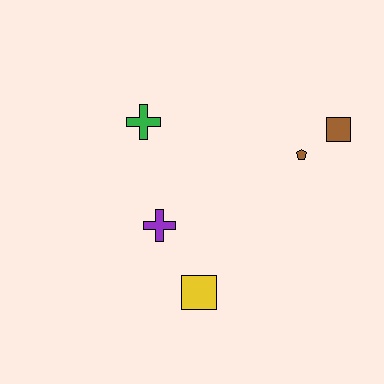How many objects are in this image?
There are 5 objects.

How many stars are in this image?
There are no stars.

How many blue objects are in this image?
There are no blue objects.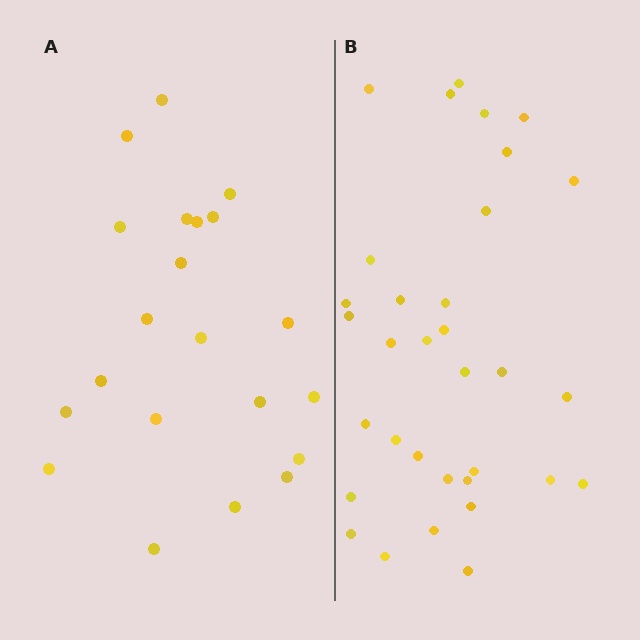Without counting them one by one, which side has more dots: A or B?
Region B (the right region) has more dots.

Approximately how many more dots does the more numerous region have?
Region B has roughly 12 or so more dots than region A.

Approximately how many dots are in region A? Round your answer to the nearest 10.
About 20 dots. (The exact count is 21, which rounds to 20.)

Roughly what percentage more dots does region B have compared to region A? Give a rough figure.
About 55% more.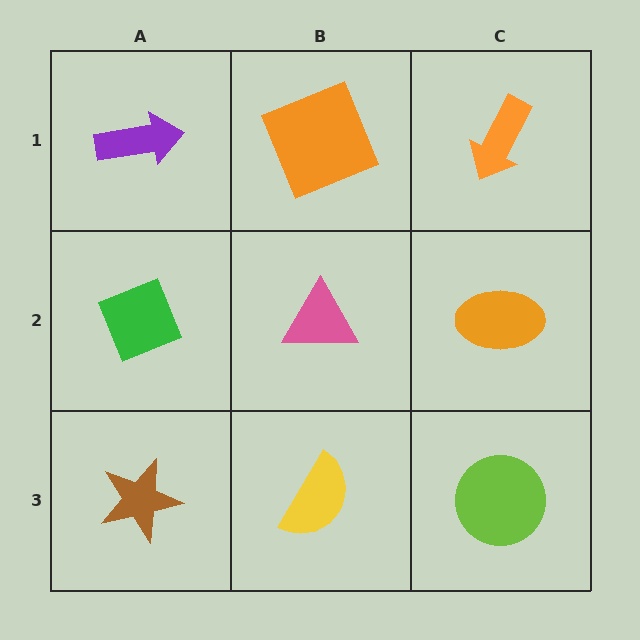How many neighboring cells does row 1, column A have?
2.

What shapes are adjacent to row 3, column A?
A green diamond (row 2, column A), a yellow semicircle (row 3, column B).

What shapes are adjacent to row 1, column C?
An orange ellipse (row 2, column C), an orange square (row 1, column B).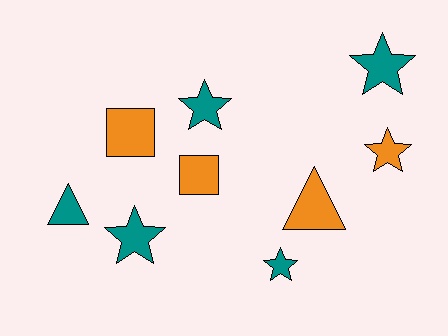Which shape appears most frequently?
Star, with 5 objects.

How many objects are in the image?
There are 9 objects.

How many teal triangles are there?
There is 1 teal triangle.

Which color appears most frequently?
Teal, with 5 objects.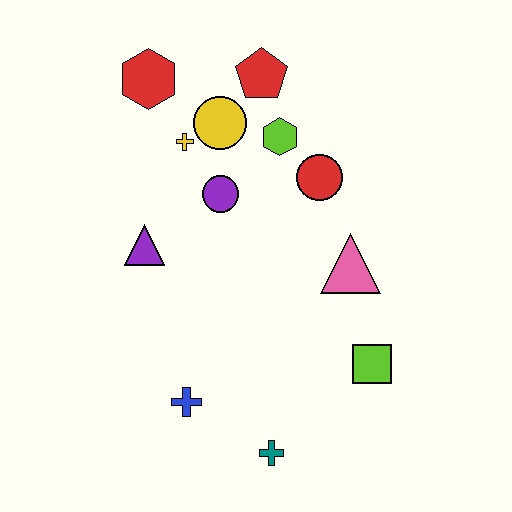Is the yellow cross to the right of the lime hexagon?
No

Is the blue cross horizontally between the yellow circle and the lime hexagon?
No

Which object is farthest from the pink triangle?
The red hexagon is farthest from the pink triangle.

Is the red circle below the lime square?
No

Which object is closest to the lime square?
The pink triangle is closest to the lime square.